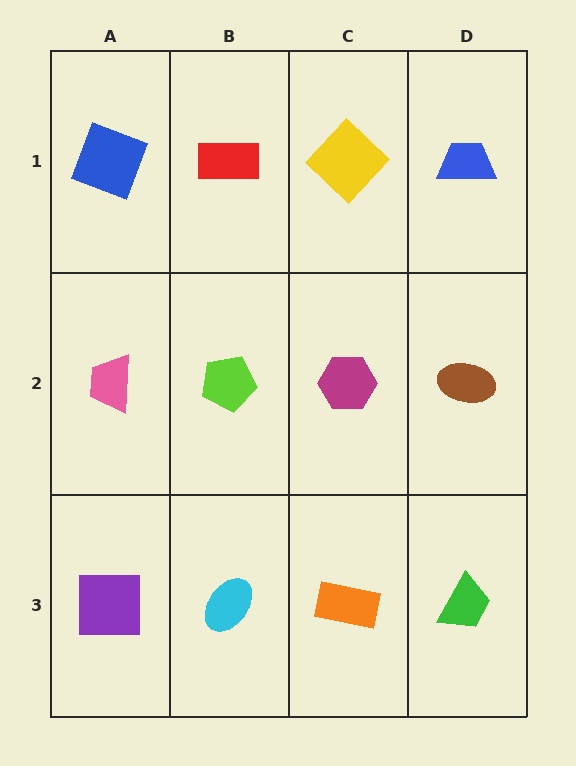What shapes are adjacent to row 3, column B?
A lime pentagon (row 2, column B), a purple square (row 3, column A), an orange rectangle (row 3, column C).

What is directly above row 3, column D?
A brown ellipse.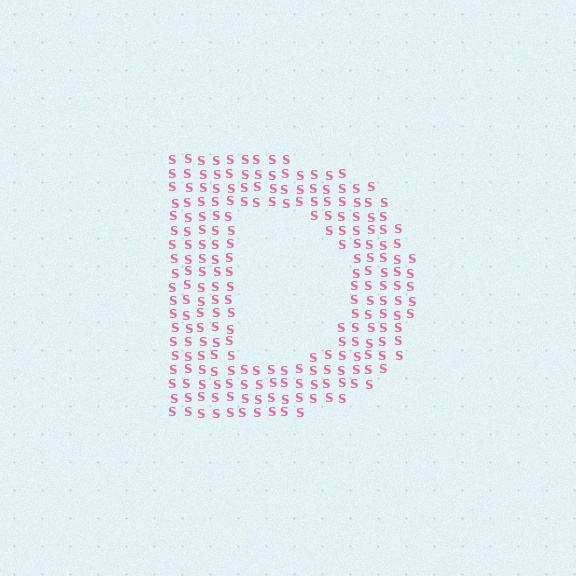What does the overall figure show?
The overall figure shows the letter D.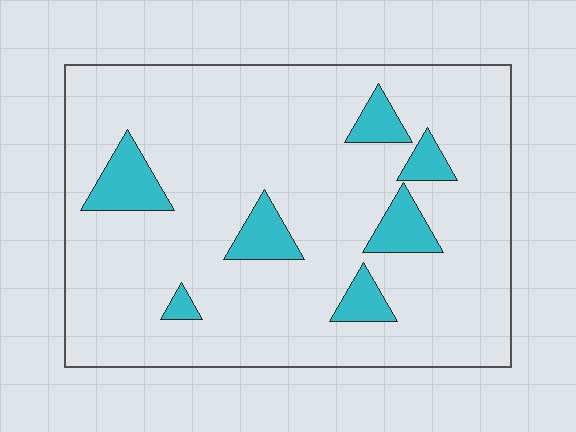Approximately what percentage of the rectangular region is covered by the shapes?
Approximately 10%.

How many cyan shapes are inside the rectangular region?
7.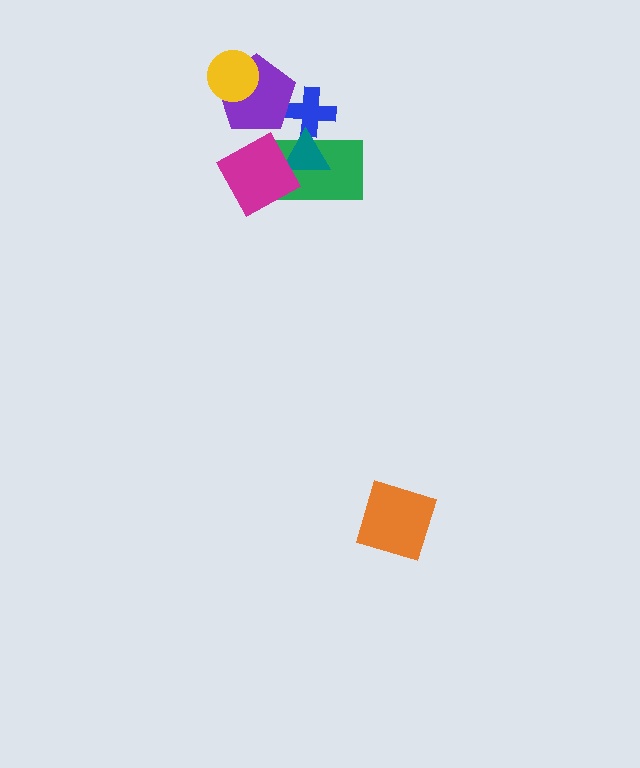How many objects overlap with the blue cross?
3 objects overlap with the blue cross.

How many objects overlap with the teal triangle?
3 objects overlap with the teal triangle.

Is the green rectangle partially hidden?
Yes, it is partially covered by another shape.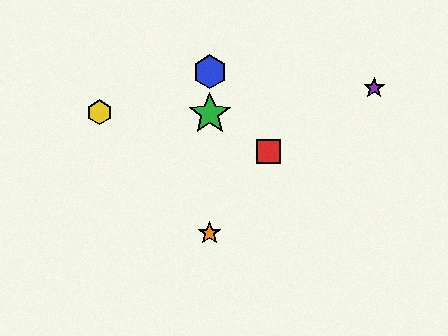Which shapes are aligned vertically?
The blue hexagon, the green star, the orange star are aligned vertically.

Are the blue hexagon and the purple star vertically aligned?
No, the blue hexagon is at x≈210 and the purple star is at x≈374.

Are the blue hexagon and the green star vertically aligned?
Yes, both are at x≈210.